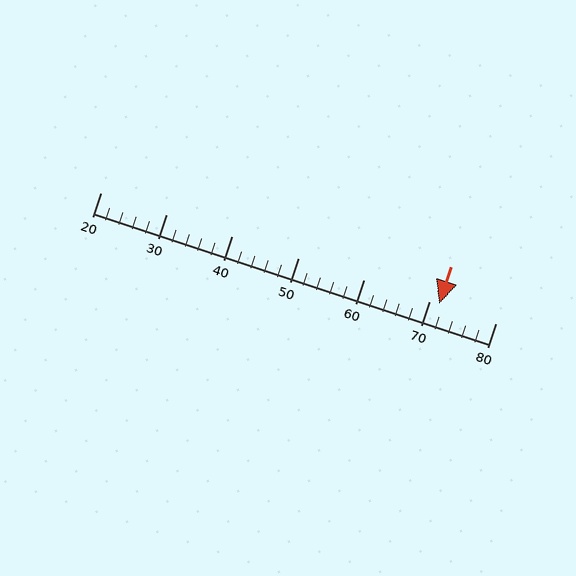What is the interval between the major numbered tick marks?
The major tick marks are spaced 10 units apart.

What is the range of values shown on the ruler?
The ruler shows values from 20 to 80.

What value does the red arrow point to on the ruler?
The red arrow points to approximately 71.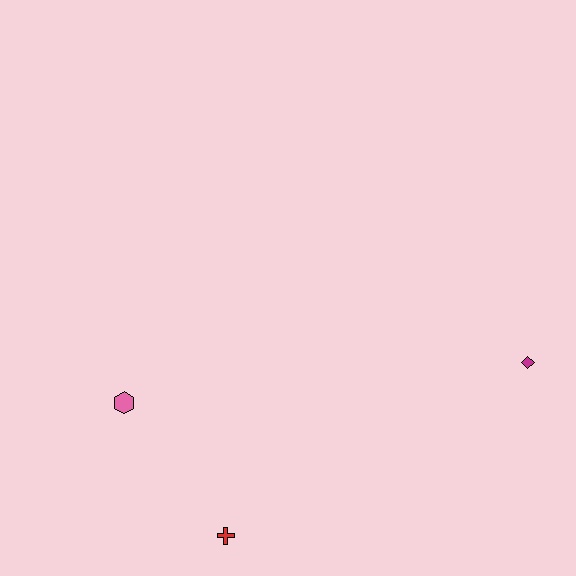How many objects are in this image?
There are 3 objects.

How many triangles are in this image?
There are no triangles.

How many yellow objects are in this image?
There are no yellow objects.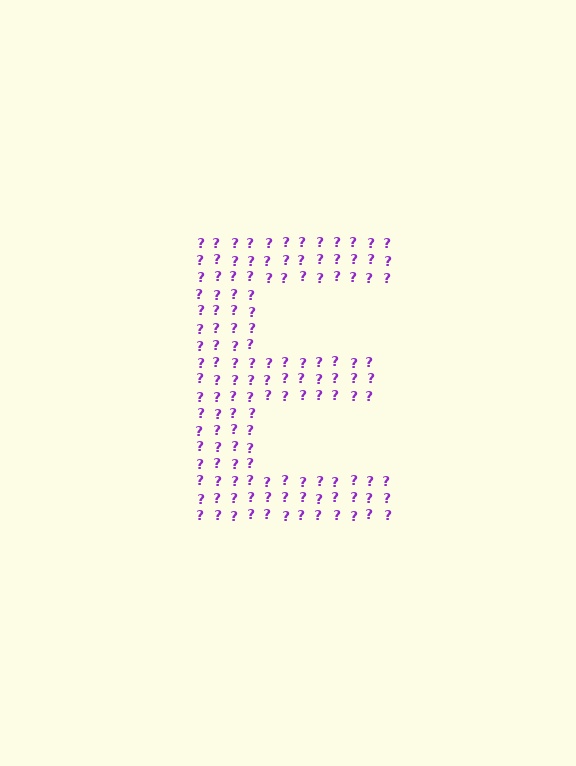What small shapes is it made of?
It is made of small question marks.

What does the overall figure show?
The overall figure shows the letter E.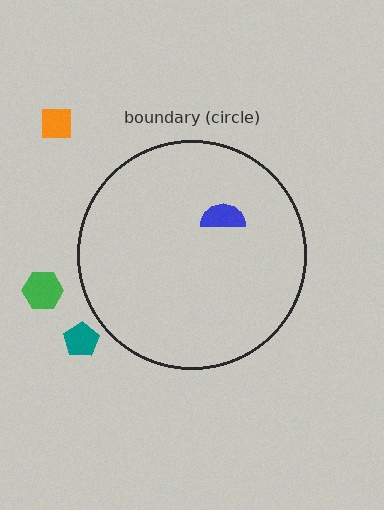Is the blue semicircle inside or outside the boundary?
Inside.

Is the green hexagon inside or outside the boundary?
Outside.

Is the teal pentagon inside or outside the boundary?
Outside.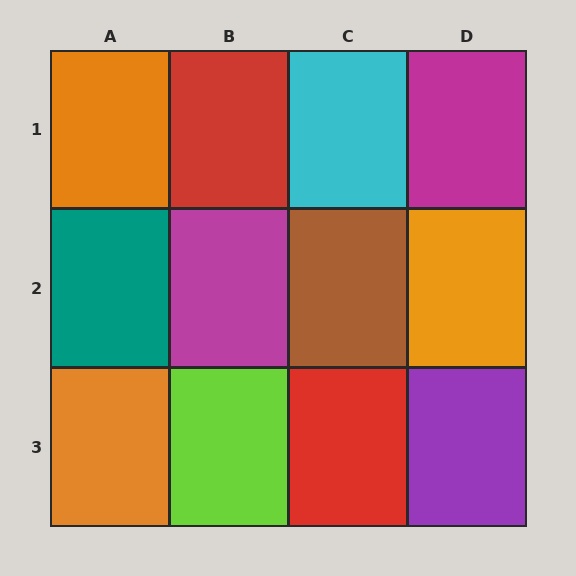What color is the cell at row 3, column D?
Purple.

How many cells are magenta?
2 cells are magenta.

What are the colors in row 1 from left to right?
Orange, red, cyan, magenta.